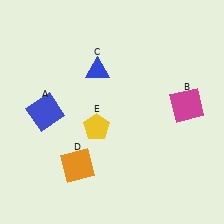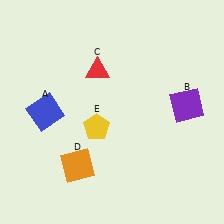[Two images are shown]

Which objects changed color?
B changed from magenta to purple. C changed from blue to red.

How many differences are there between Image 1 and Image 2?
There are 2 differences between the two images.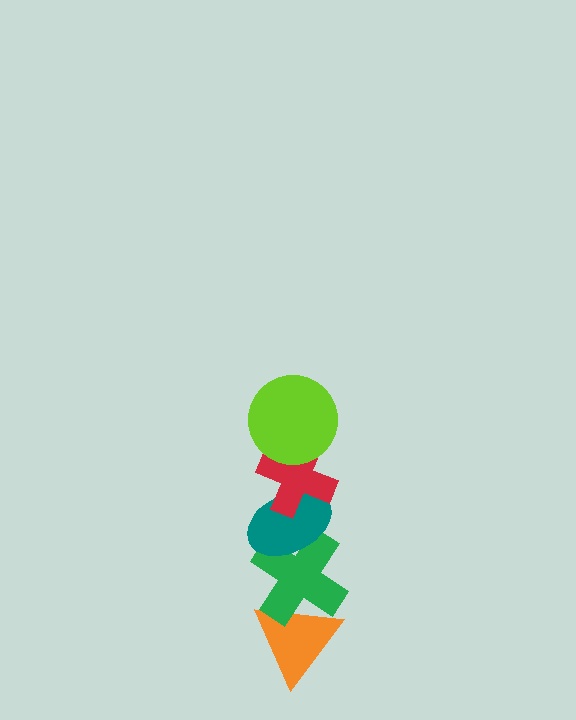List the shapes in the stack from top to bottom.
From top to bottom: the lime circle, the red cross, the teal ellipse, the green cross, the orange triangle.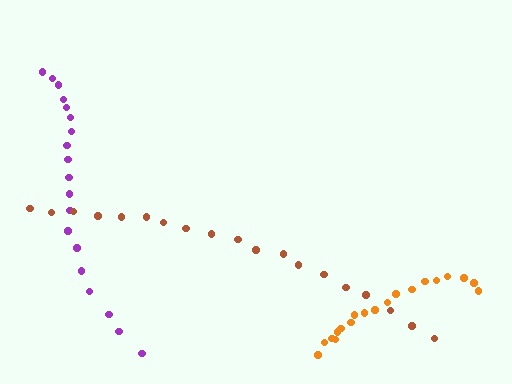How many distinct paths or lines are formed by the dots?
There are 3 distinct paths.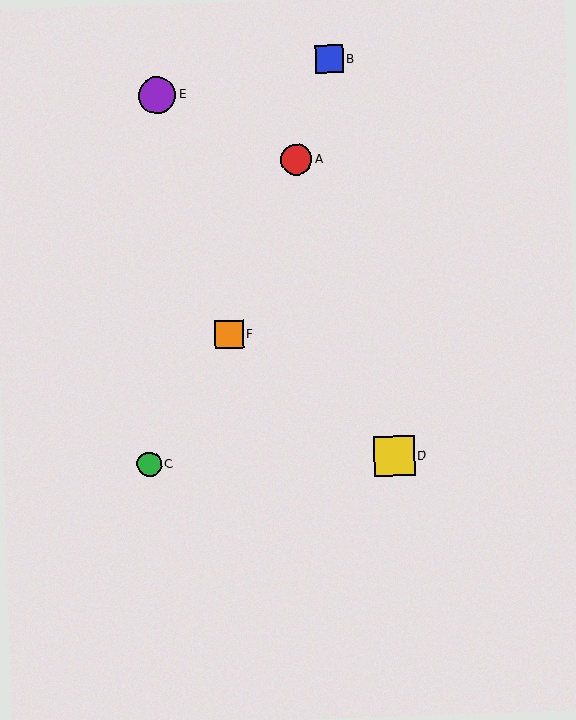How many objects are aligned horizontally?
2 objects (C, D) are aligned horizontally.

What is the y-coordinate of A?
Object A is at y≈159.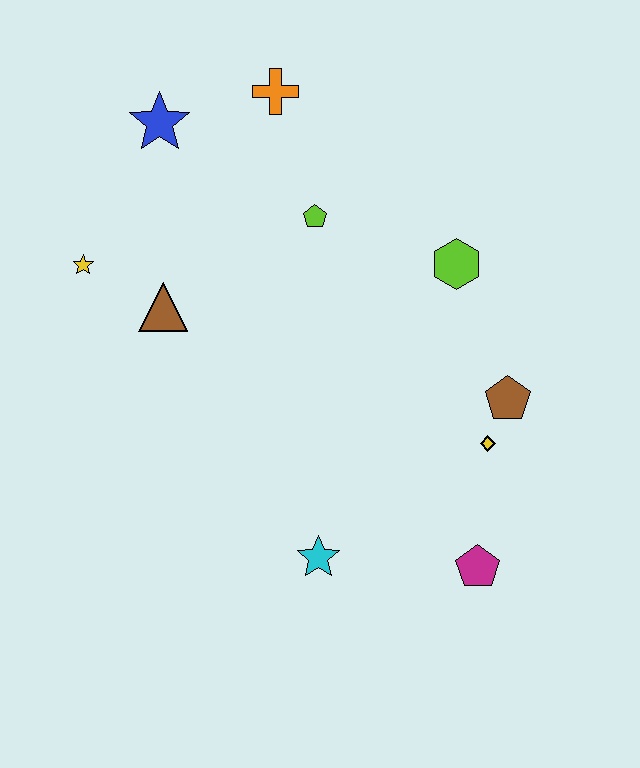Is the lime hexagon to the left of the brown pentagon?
Yes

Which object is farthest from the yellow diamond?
The blue star is farthest from the yellow diamond.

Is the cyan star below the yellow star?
Yes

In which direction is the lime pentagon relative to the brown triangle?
The lime pentagon is to the right of the brown triangle.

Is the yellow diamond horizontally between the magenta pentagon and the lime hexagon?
No